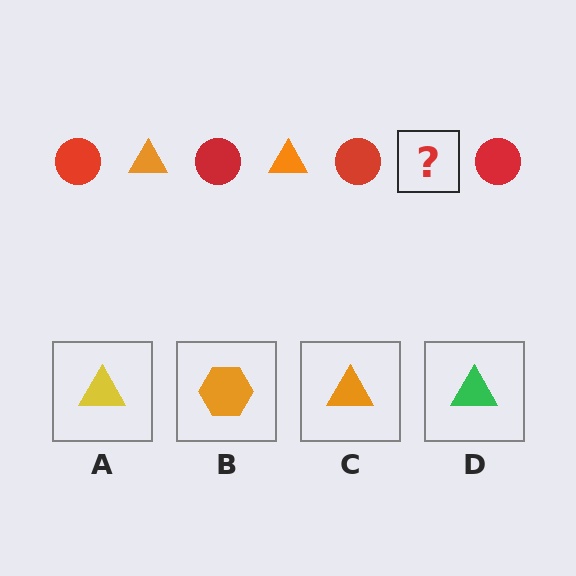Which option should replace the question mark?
Option C.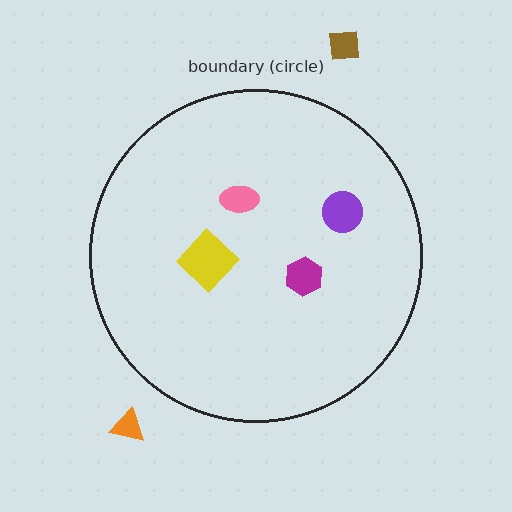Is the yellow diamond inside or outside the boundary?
Inside.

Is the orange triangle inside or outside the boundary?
Outside.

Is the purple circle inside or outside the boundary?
Inside.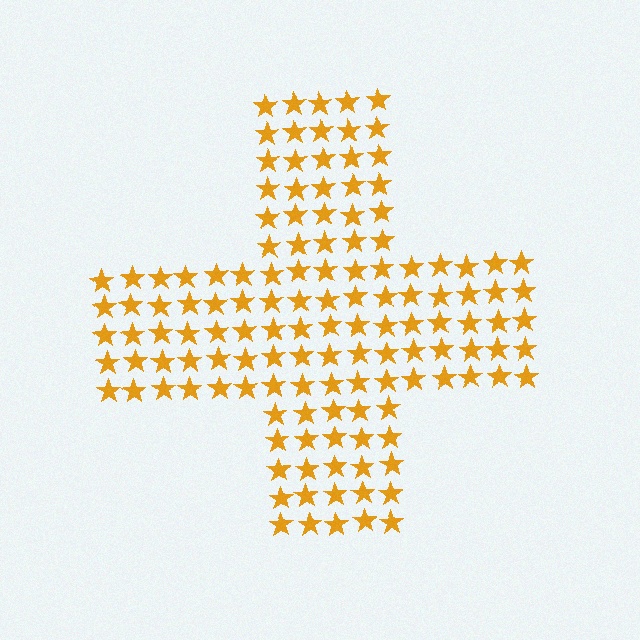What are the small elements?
The small elements are stars.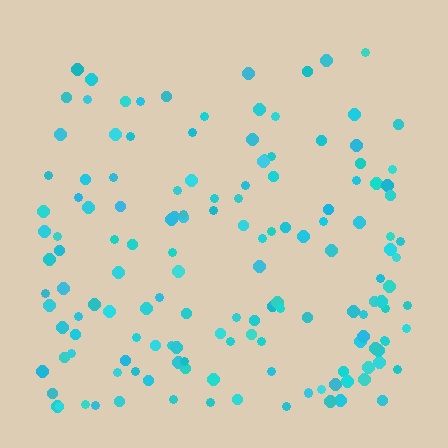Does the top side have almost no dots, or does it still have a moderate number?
Still a moderate number, just noticeably fewer than the bottom.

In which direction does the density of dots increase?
From top to bottom, with the bottom side densest.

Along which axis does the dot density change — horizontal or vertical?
Vertical.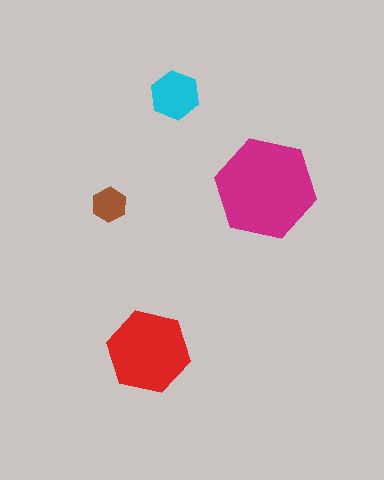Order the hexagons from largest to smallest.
the magenta one, the red one, the cyan one, the brown one.